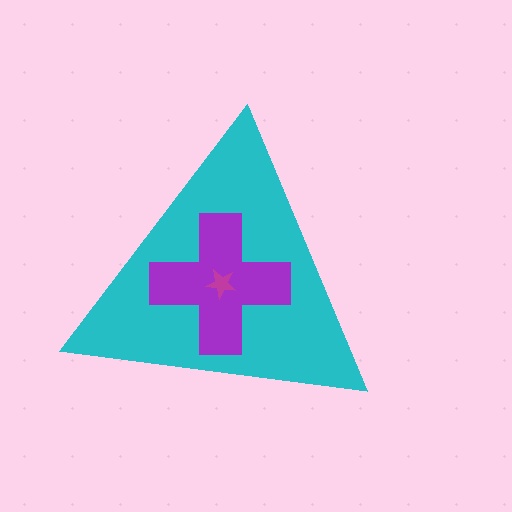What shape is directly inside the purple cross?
The magenta star.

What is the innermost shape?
The magenta star.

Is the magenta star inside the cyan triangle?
Yes.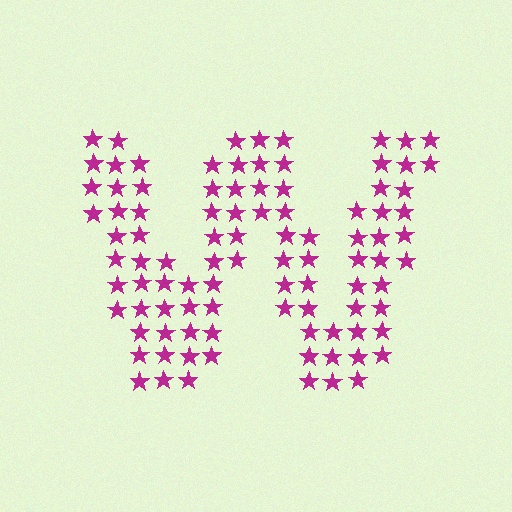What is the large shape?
The large shape is the letter W.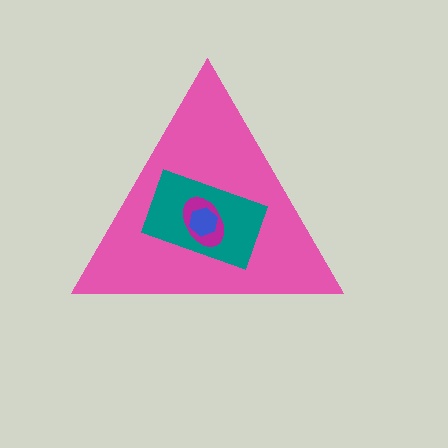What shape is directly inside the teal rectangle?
The magenta ellipse.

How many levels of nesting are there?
4.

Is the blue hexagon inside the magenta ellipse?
Yes.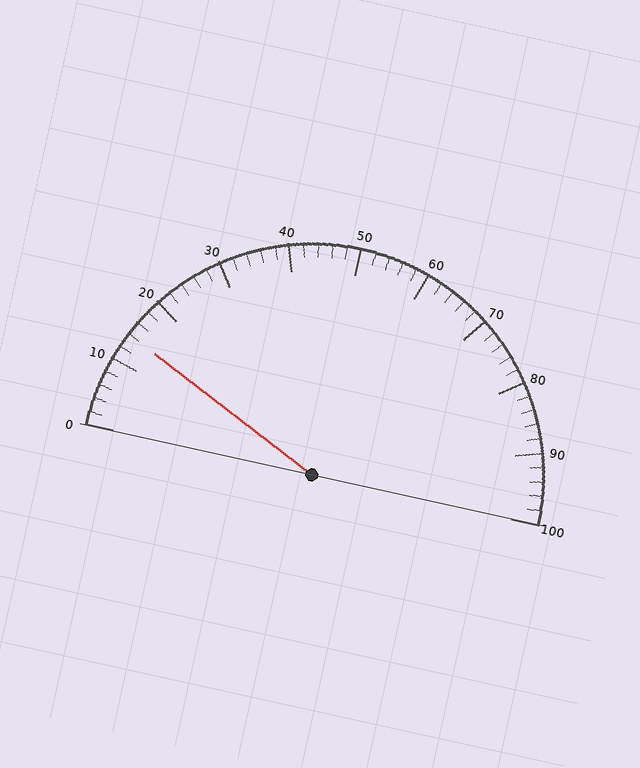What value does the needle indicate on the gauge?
The needle indicates approximately 14.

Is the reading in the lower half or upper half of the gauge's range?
The reading is in the lower half of the range (0 to 100).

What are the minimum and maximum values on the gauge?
The gauge ranges from 0 to 100.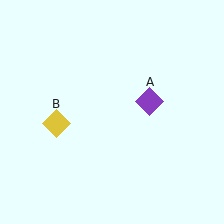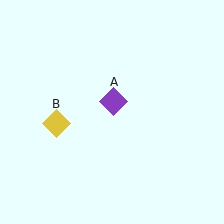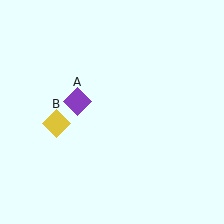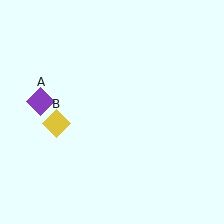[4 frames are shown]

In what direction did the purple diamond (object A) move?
The purple diamond (object A) moved left.